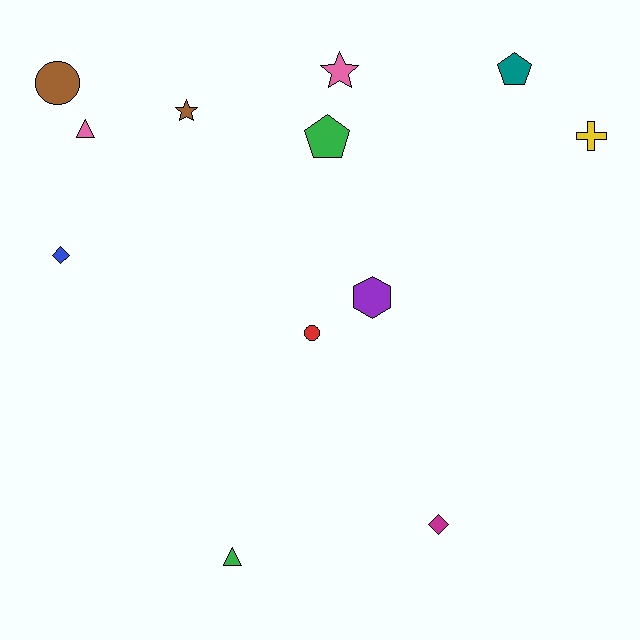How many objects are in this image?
There are 12 objects.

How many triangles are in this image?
There are 2 triangles.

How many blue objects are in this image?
There is 1 blue object.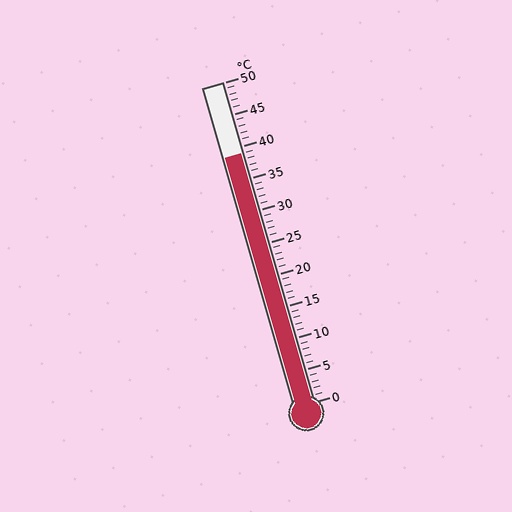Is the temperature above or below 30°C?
The temperature is above 30°C.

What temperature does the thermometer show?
The thermometer shows approximately 39°C.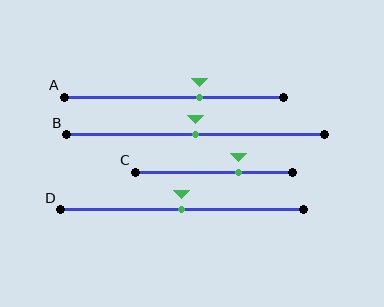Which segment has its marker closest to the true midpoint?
Segment B has its marker closest to the true midpoint.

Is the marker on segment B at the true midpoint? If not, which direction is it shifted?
Yes, the marker on segment B is at the true midpoint.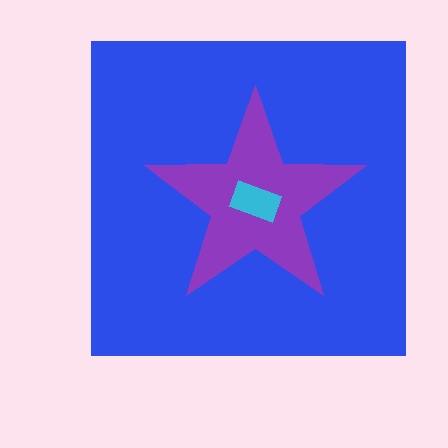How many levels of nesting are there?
3.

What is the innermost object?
The cyan rectangle.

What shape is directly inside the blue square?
The purple star.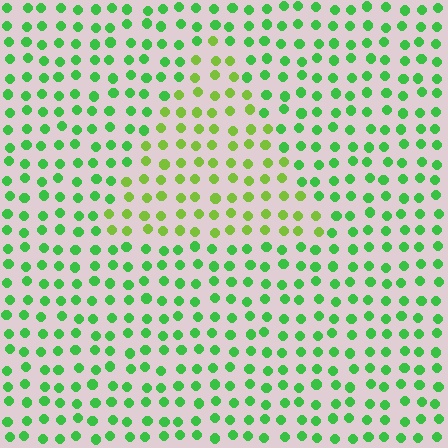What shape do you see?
I see a triangle.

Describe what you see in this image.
The image is filled with small green elements in a uniform arrangement. A triangle-shaped region is visible where the elements are tinted to a slightly different hue, forming a subtle color boundary.